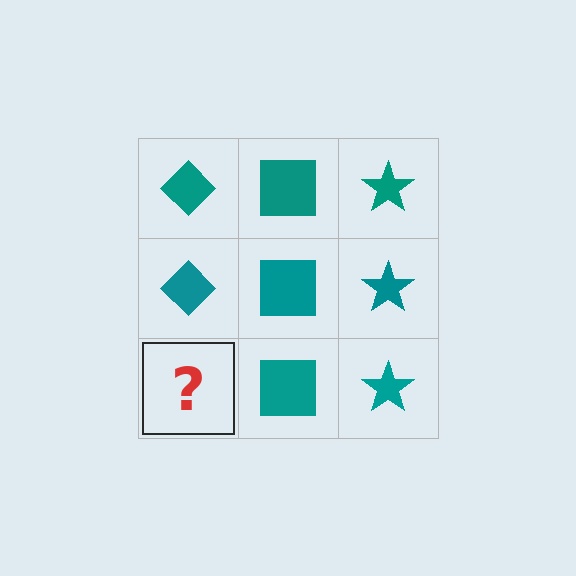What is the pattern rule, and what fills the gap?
The rule is that each column has a consistent shape. The gap should be filled with a teal diamond.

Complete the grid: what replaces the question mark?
The question mark should be replaced with a teal diamond.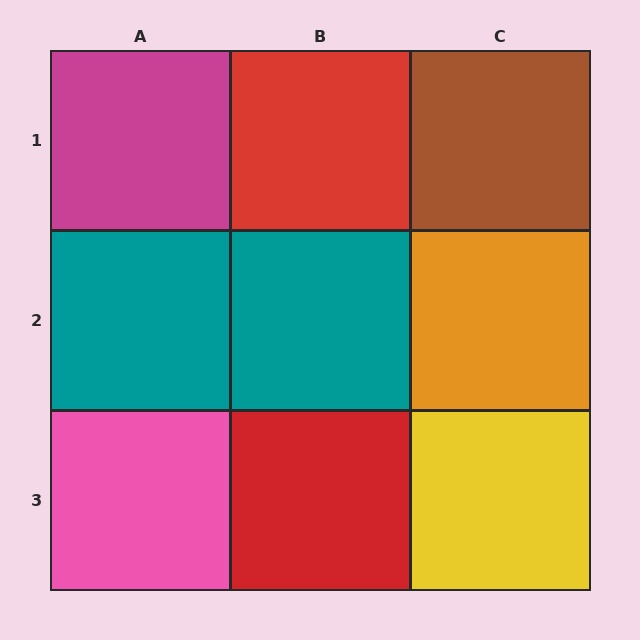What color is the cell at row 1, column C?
Brown.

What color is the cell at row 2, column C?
Orange.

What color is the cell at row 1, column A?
Magenta.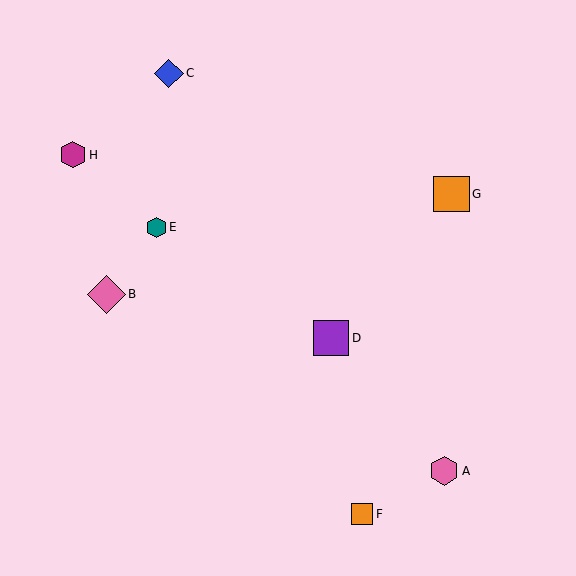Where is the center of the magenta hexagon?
The center of the magenta hexagon is at (73, 155).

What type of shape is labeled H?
Shape H is a magenta hexagon.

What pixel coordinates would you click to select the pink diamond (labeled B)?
Click at (106, 294) to select the pink diamond B.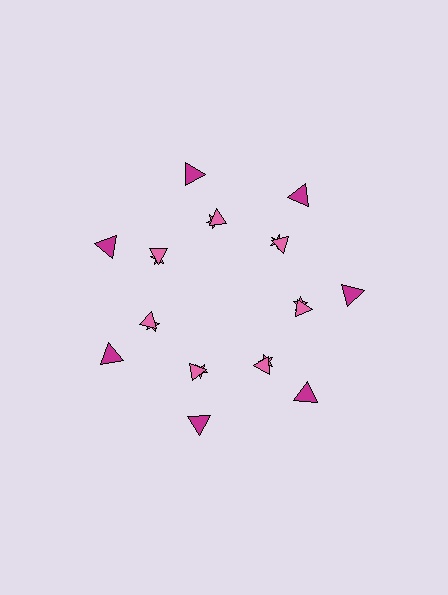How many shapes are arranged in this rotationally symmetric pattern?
There are 21 shapes, arranged in 7 groups of 3.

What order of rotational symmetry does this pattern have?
This pattern has 7-fold rotational symmetry.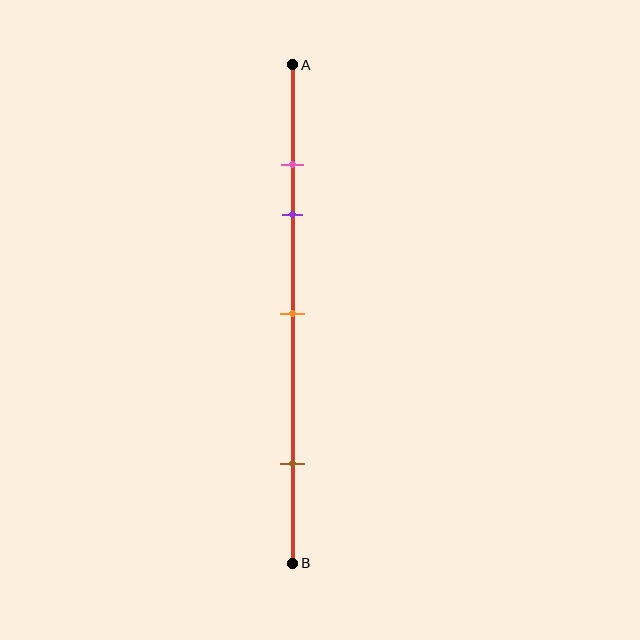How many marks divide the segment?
There are 4 marks dividing the segment.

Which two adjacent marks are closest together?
The pink and purple marks are the closest adjacent pair.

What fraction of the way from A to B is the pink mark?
The pink mark is approximately 20% (0.2) of the way from A to B.